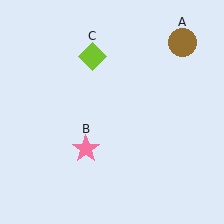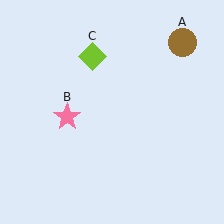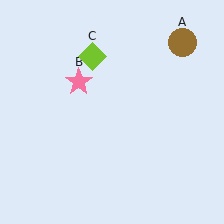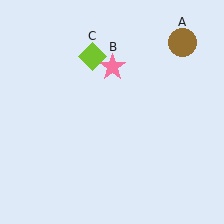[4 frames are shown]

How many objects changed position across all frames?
1 object changed position: pink star (object B).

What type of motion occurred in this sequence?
The pink star (object B) rotated clockwise around the center of the scene.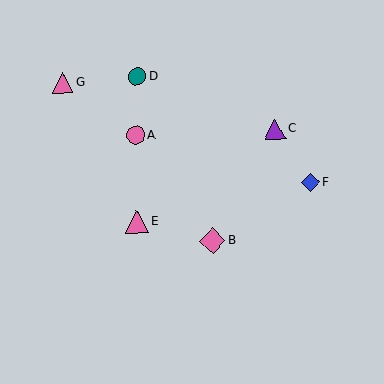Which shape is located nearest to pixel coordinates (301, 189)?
The blue diamond (labeled F) at (310, 183) is nearest to that location.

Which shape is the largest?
The pink diamond (labeled B) is the largest.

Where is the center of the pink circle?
The center of the pink circle is at (136, 135).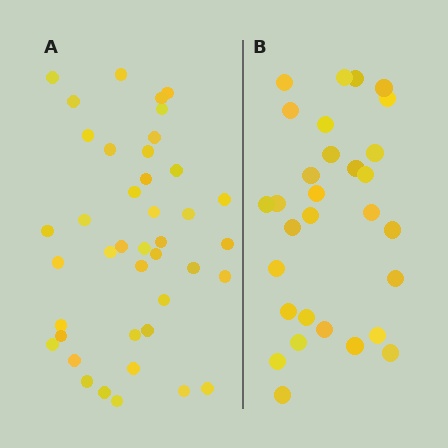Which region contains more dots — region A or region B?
Region A (the left region) has more dots.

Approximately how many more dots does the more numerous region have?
Region A has roughly 12 or so more dots than region B.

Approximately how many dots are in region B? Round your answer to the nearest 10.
About 30 dots.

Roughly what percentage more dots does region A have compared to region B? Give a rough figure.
About 35% more.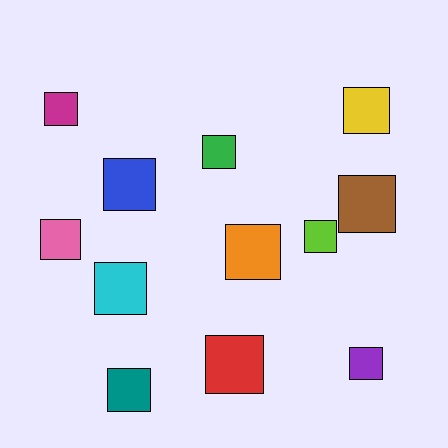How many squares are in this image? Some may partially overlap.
There are 12 squares.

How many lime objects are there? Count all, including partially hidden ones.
There is 1 lime object.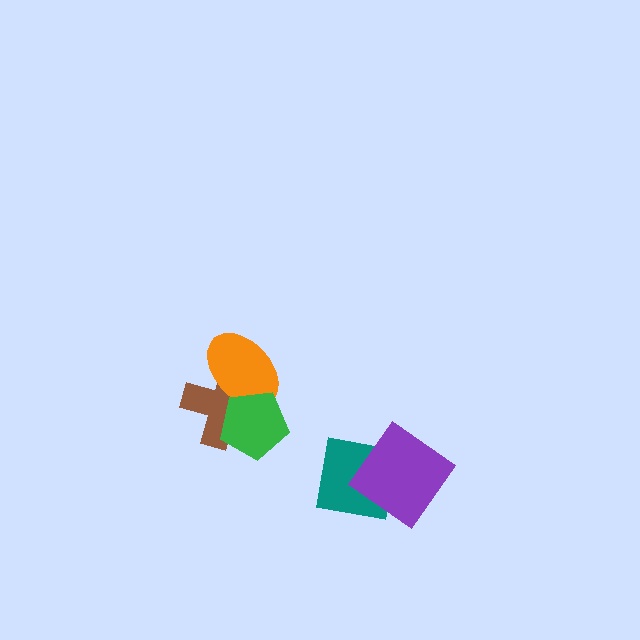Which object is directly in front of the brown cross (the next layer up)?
The orange ellipse is directly in front of the brown cross.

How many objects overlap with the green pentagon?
2 objects overlap with the green pentagon.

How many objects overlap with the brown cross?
2 objects overlap with the brown cross.